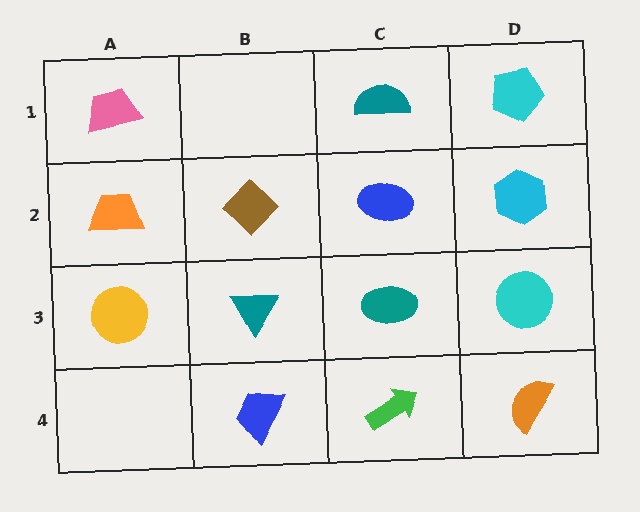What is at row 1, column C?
A teal semicircle.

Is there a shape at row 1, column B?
No, that cell is empty.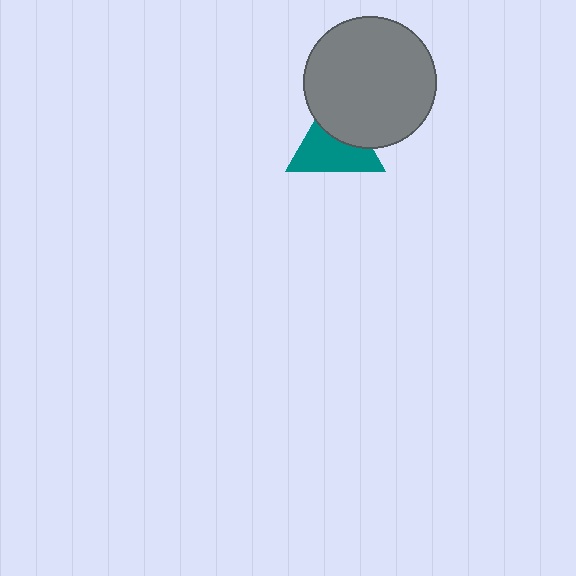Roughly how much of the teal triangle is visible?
About half of it is visible (roughly 61%).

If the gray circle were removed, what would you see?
You would see the complete teal triangle.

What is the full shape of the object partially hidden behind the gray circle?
The partially hidden object is a teal triangle.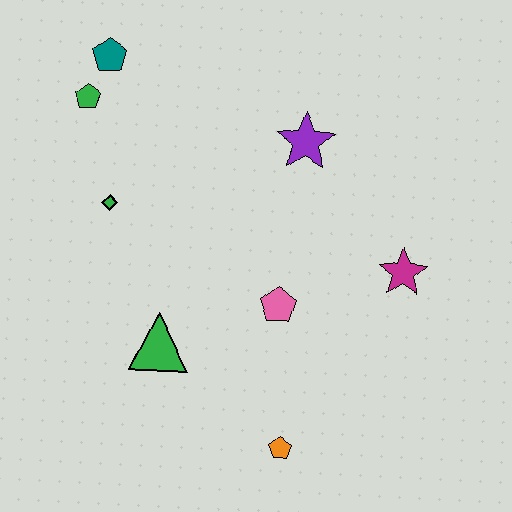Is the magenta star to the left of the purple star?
No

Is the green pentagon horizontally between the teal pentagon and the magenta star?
No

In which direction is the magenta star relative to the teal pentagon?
The magenta star is to the right of the teal pentagon.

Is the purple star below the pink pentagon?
No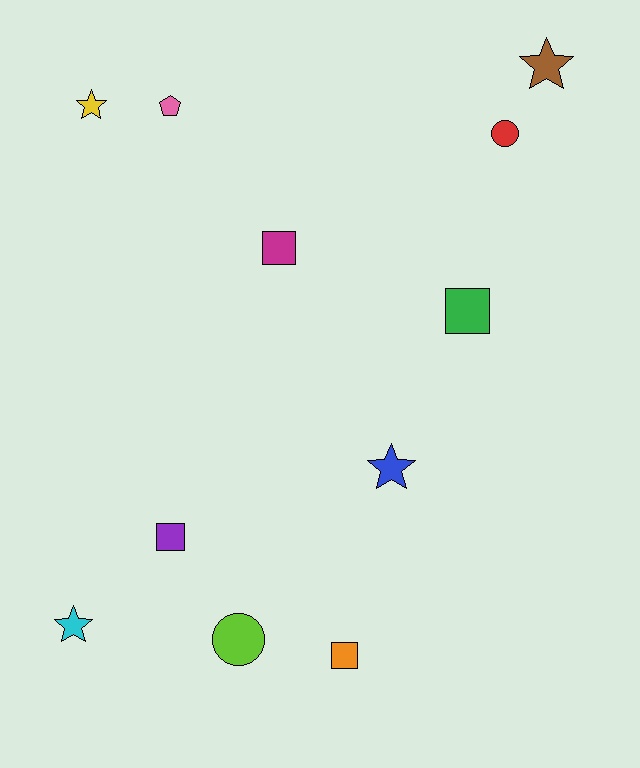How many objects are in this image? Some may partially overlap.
There are 11 objects.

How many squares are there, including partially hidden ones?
There are 4 squares.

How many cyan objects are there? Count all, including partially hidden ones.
There is 1 cyan object.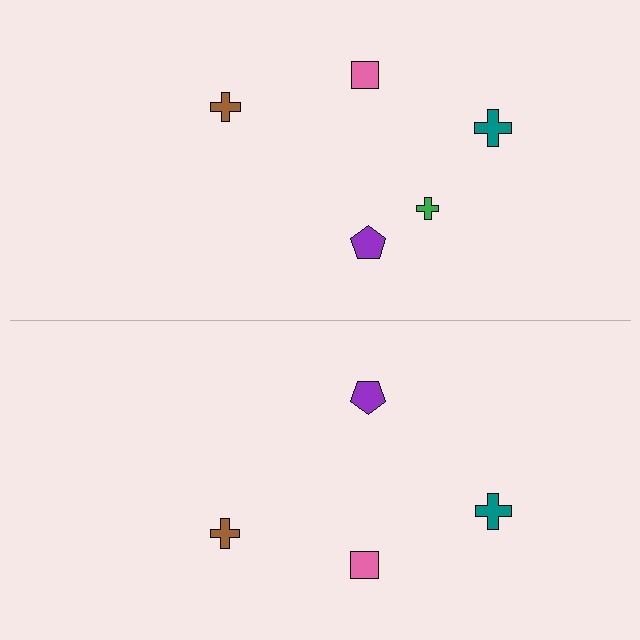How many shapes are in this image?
There are 9 shapes in this image.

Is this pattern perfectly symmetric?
No, the pattern is not perfectly symmetric. A green cross is missing from the bottom side.